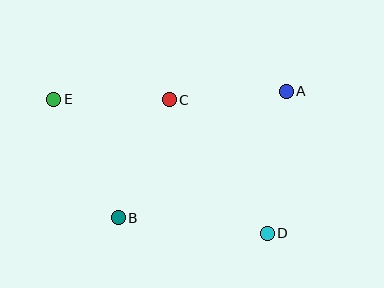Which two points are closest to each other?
Points C and E are closest to each other.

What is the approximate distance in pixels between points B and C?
The distance between B and C is approximately 129 pixels.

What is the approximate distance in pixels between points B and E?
The distance between B and E is approximately 135 pixels.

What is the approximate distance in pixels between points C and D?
The distance between C and D is approximately 166 pixels.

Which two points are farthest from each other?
Points D and E are farthest from each other.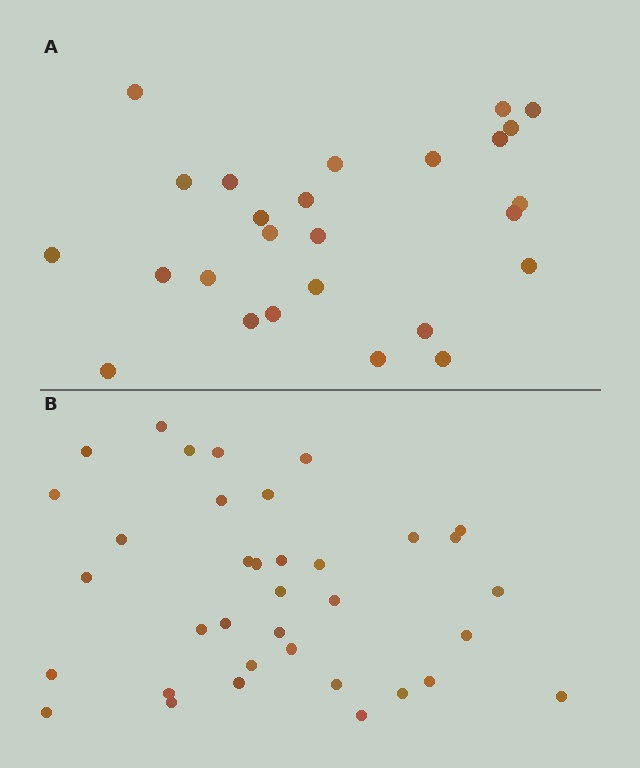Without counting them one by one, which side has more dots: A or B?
Region B (the bottom region) has more dots.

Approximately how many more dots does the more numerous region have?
Region B has roughly 10 or so more dots than region A.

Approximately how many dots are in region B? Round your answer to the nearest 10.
About 40 dots. (The exact count is 36, which rounds to 40.)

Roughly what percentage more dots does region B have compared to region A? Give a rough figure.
About 40% more.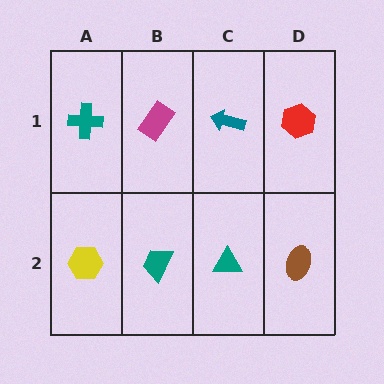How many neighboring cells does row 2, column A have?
2.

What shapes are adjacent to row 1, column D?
A brown ellipse (row 2, column D), a teal arrow (row 1, column C).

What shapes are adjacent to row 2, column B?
A magenta rectangle (row 1, column B), a yellow hexagon (row 2, column A), a teal triangle (row 2, column C).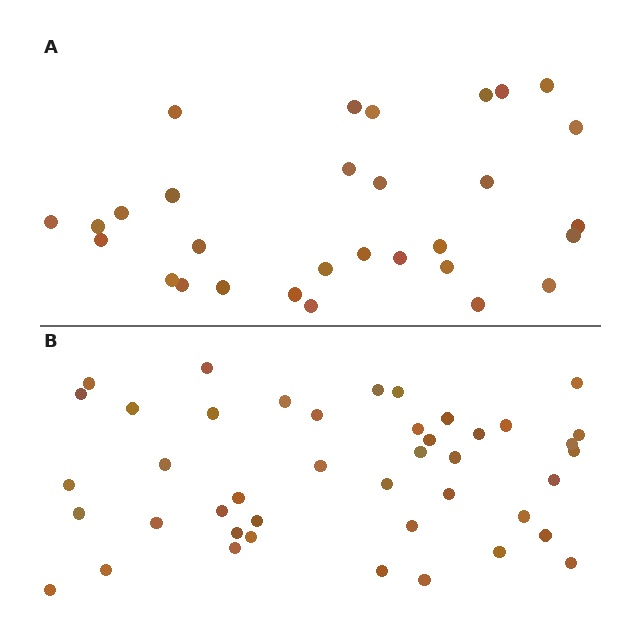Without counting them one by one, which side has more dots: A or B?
Region B (the bottom region) has more dots.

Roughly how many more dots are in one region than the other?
Region B has approximately 15 more dots than region A.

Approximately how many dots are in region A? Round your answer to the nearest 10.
About 30 dots.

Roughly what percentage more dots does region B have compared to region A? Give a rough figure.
About 45% more.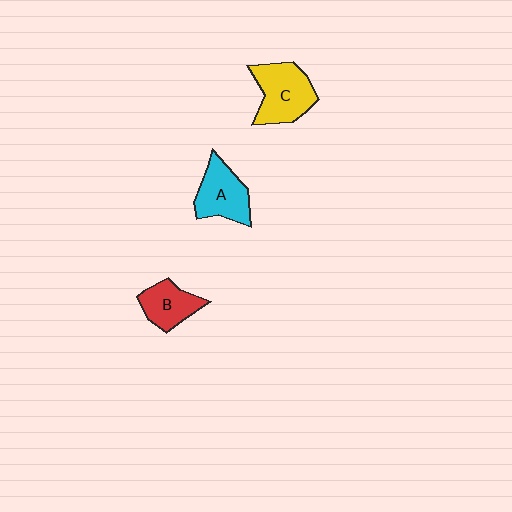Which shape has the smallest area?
Shape B (red).